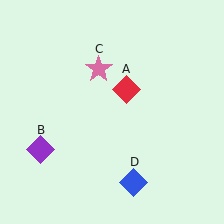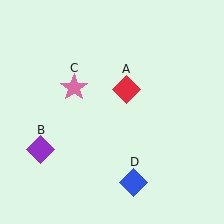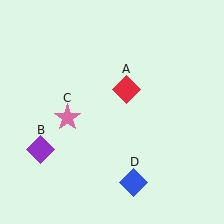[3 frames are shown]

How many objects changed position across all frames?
1 object changed position: pink star (object C).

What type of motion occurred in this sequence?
The pink star (object C) rotated counterclockwise around the center of the scene.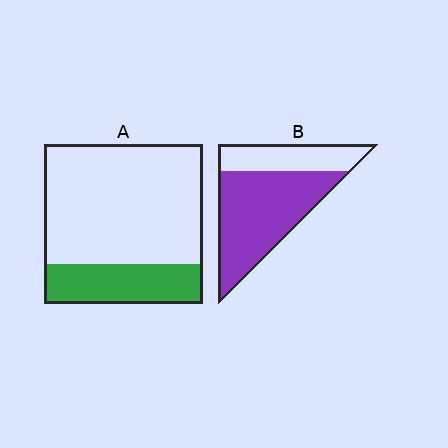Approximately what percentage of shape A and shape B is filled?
A is approximately 25% and B is approximately 70%.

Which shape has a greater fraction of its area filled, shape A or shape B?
Shape B.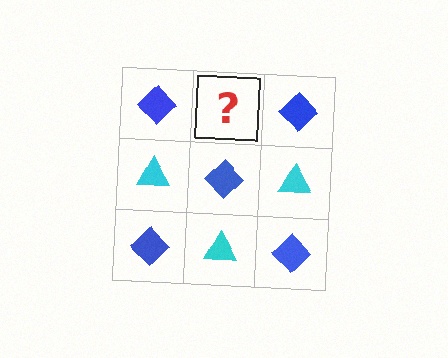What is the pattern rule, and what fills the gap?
The rule is that it alternates blue diamond and cyan triangle in a checkerboard pattern. The gap should be filled with a cyan triangle.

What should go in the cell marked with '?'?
The missing cell should contain a cyan triangle.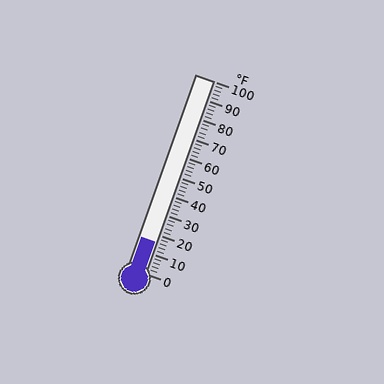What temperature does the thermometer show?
The thermometer shows approximately 16°F.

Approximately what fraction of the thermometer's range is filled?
The thermometer is filled to approximately 15% of its range.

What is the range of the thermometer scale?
The thermometer scale ranges from 0°F to 100°F.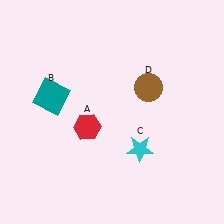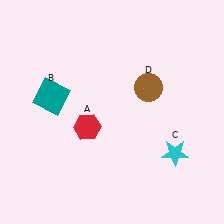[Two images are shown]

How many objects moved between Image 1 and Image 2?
1 object moved between the two images.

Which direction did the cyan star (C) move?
The cyan star (C) moved right.